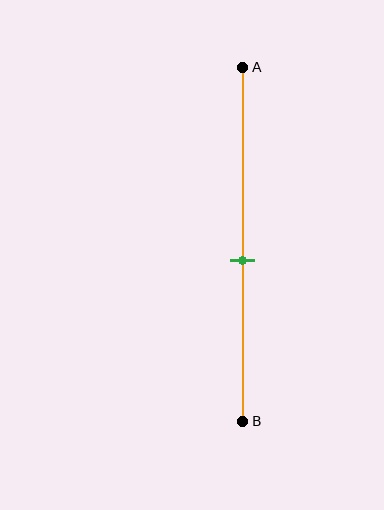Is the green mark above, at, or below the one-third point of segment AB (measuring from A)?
The green mark is below the one-third point of segment AB.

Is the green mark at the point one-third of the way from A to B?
No, the mark is at about 55% from A, not at the 33% one-third point.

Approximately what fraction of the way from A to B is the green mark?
The green mark is approximately 55% of the way from A to B.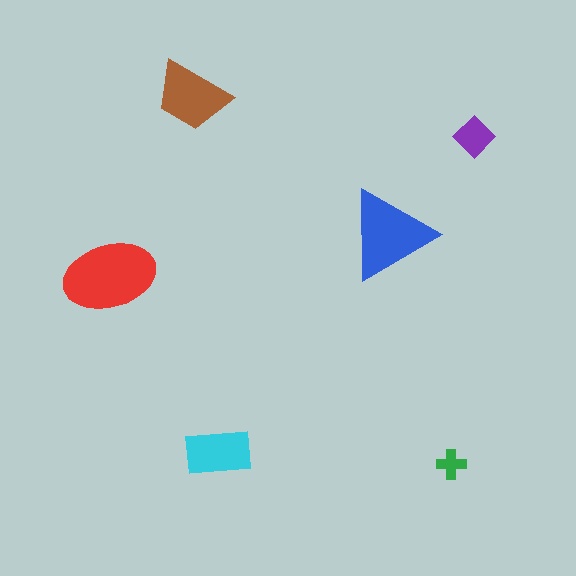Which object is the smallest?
The green cross.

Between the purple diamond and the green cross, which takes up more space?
The purple diamond.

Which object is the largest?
The red ellipse.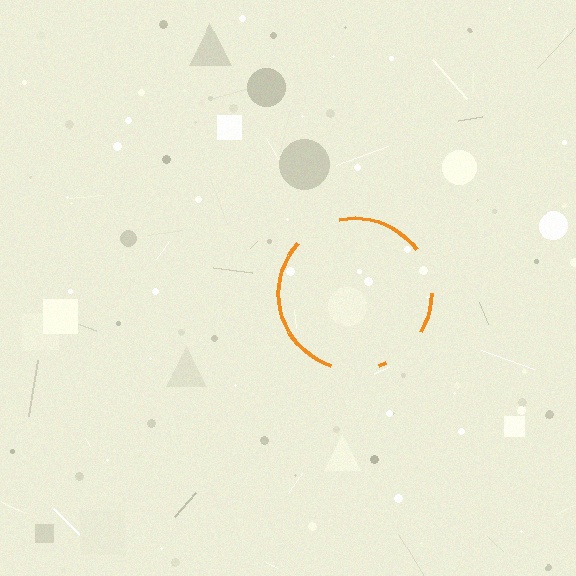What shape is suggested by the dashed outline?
The dashed outline suggests a circle.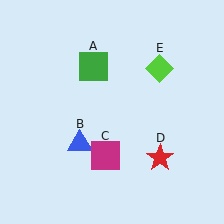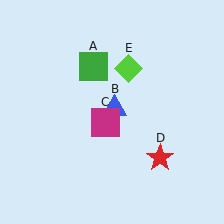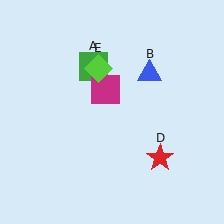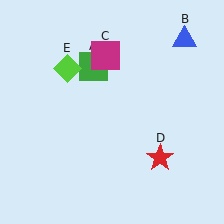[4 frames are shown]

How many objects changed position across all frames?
3 objects changed position: blue triangle (object B), magenta square (object C), lime diamond (object E).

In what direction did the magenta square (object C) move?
The magenta square (object C) moved up.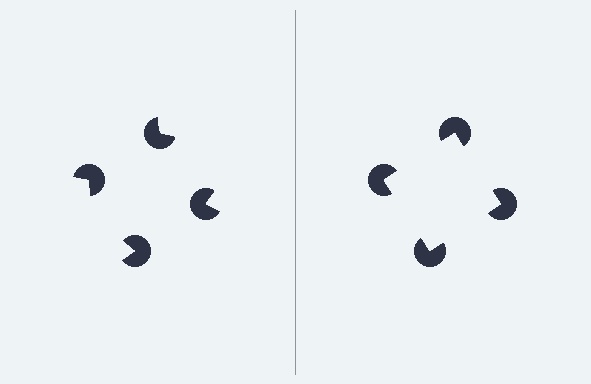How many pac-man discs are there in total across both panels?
8 — 4 on each side.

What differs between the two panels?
The pac-man discs are positioned identically on both sides; only the wedge orientations differ. On the right they align to a square; on the left they are misaligned.